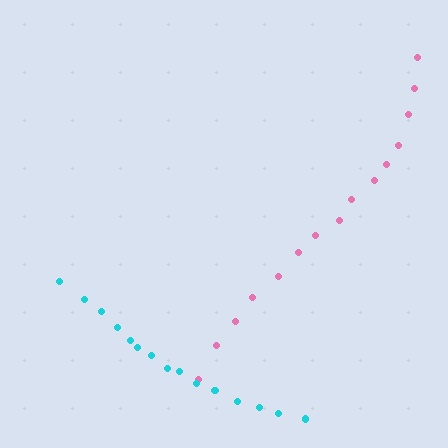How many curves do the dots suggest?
There are 2 distinct paths.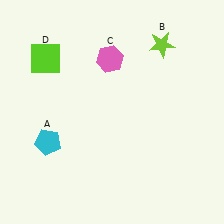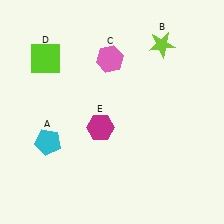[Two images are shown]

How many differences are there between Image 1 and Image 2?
There is 1 difference between the two images.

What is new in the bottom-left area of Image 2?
A magenta hexagon (E) was added in the bottom-left area of Image 2.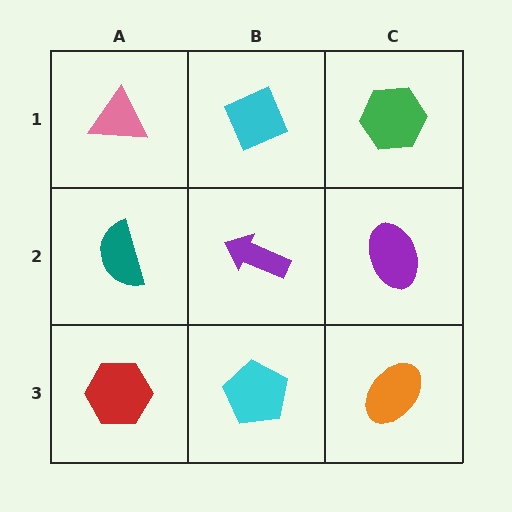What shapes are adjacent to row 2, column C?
A green hexagon (row 1, column C), an orange ellipse (row 3, column C), a purple arrow (row 2, column B).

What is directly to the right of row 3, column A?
A cyan pentagon.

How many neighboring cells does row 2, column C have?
3.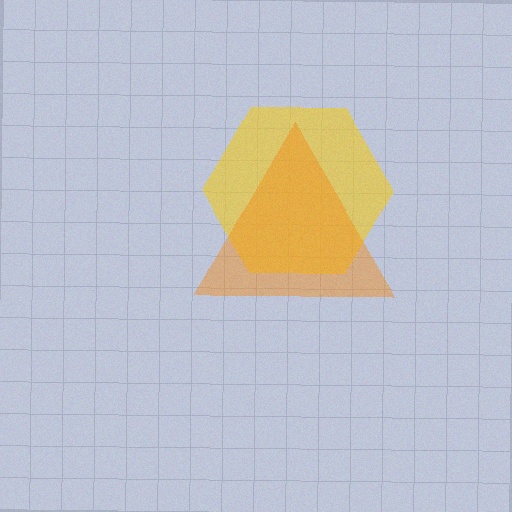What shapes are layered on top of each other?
The layered shapes are: a yellow hexagon, an orange triangle.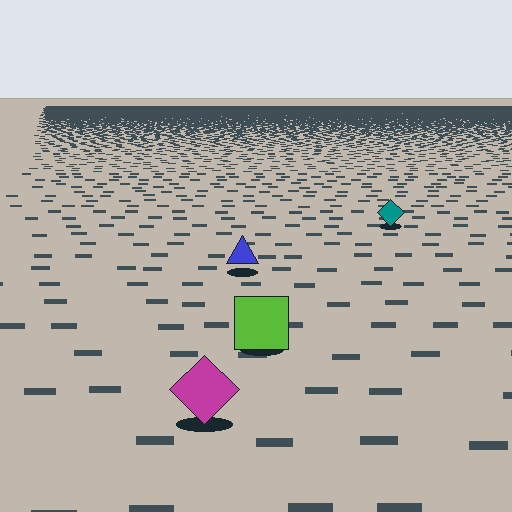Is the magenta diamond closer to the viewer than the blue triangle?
Yes. The magenta diamond is closer — you can tell from the texture gradient: the ground texture is coarser near it.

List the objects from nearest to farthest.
From nearest to farthest: the magenta diamond, the lime square, the blue triangle, the teal diamond.